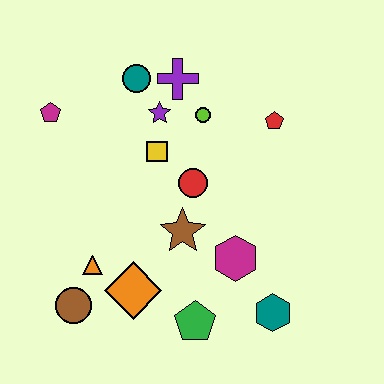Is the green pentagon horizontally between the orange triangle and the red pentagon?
Yes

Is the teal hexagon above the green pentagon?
Yes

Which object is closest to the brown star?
The red circle is closest to the brown star.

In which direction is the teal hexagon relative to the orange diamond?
The teal hexagon is to the right of the orange diamond.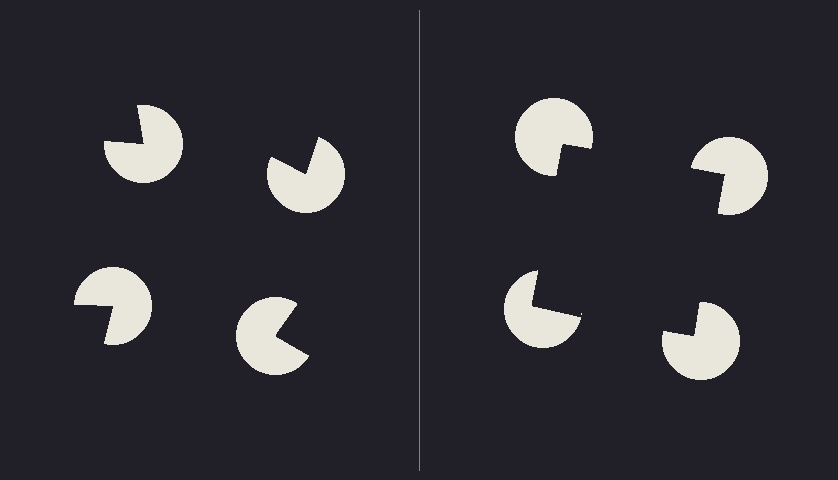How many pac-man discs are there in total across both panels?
8 — 4 on each side.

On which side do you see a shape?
An illusory square appears on the right side. On the left side the wedge cuts are rotated, so no coherent shape forms.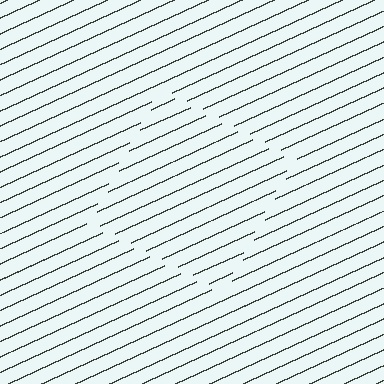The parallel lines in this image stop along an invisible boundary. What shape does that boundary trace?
An illusory square. The interior of the shape contains the same grating, shifted by half a period — the contour is defined by the phase discontinuity where line-ends from the inner and outer gratings abut.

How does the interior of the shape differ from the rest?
The interior of the shape contains the same grating, shifted by half a period — the contour is defined by the phase discontinuity where line-ends from the inner and outer gratings abut.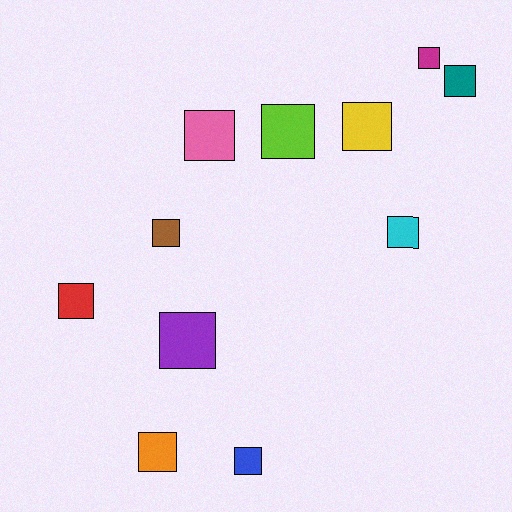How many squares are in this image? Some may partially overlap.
There are 11 squares.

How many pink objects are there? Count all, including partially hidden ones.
There is 1 pink object.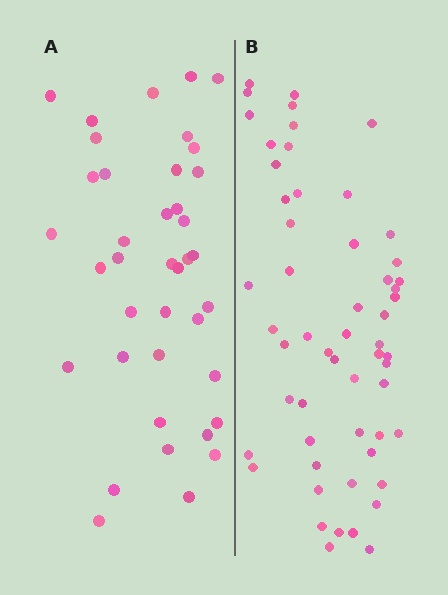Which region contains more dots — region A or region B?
Region B (the right region) has more dots.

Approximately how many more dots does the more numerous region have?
Region B has approximately 15 more dots than region A.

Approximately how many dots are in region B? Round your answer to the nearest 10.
About 60 dots. (The exact count is 56, which rounds to 60.)